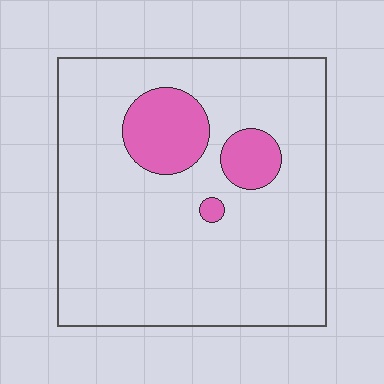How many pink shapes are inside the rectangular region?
3.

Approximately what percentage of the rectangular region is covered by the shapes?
Approximately 15%.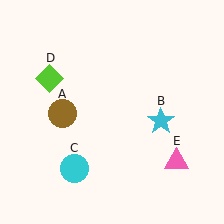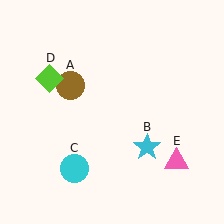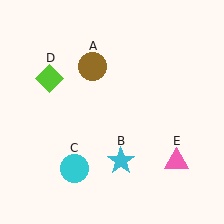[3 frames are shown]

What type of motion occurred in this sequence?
The brown circle (object A), cyan star (object B) rotated clockwise around the center of the scene.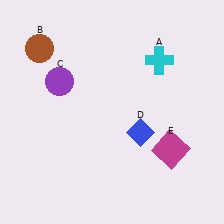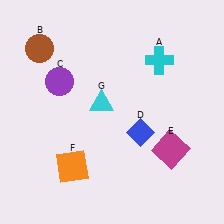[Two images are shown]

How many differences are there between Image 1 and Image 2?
There are 2 differences between the two images.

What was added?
An orange square (F), a cyan triangle (G) were added in Image 2.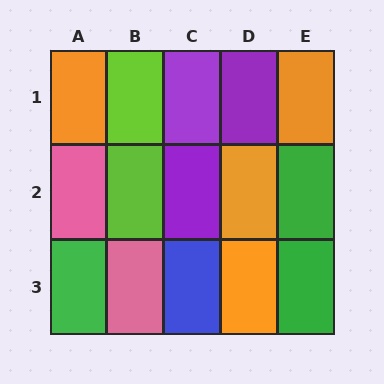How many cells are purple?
3 cells are purple.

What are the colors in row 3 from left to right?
Green, pink, blue, orange, green.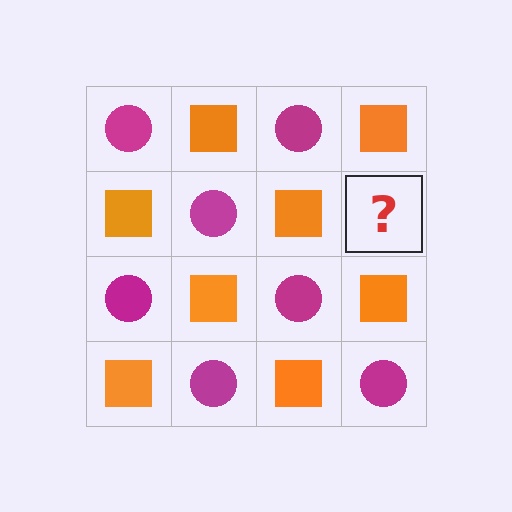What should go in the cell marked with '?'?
The missing cell should contain a magenta circle.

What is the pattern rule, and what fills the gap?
The rule is that it alternates magenta circle and orange square in a checkerboard pattern. The gap should be filled with a magenta circle.